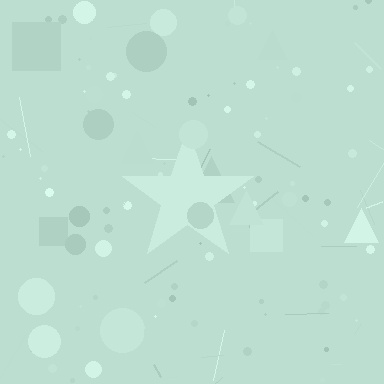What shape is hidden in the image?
A star is hidden in the image.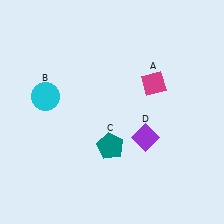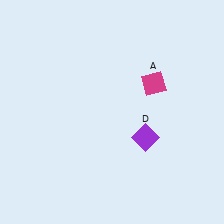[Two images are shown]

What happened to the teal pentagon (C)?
The teal pentagon (C) was removed in Image 2. It was in the bottom-left area of Image 1.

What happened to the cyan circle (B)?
The cyan circle (B) was removed in Image 2. It was in the top-left area of Image 1.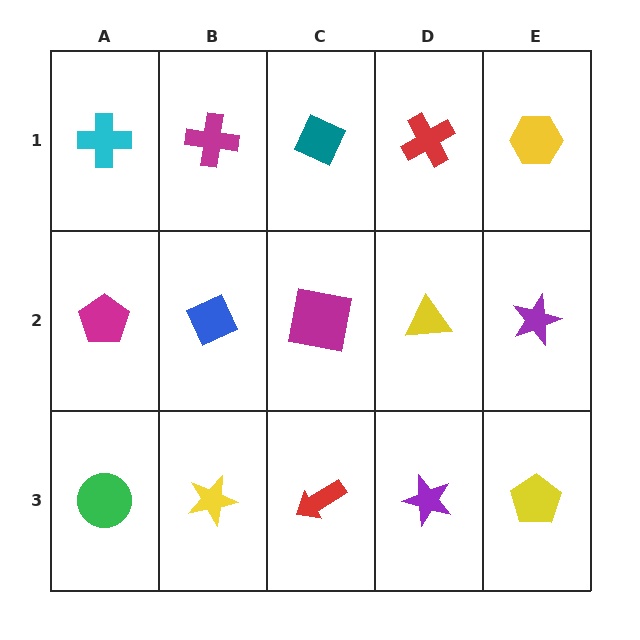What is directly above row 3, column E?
A purple star.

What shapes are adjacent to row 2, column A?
A cyan cross (row 1, column A), a green circle (row 3, column A), a blue diamond (row 2, column B).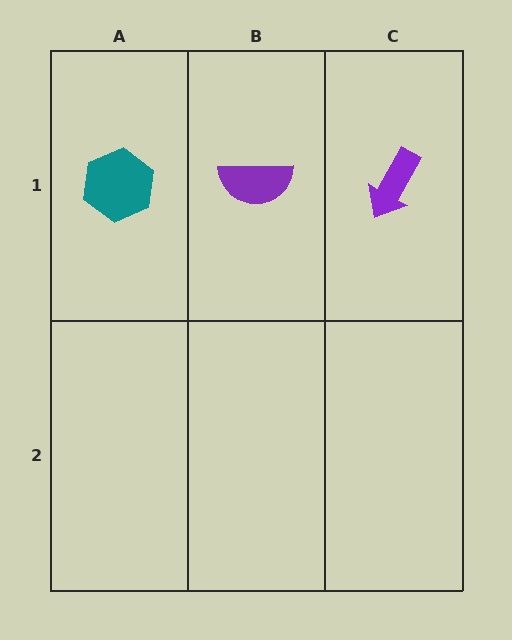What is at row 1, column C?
A purple arrow.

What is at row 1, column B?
A purple semicircle.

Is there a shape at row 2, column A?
No, that cell is empty.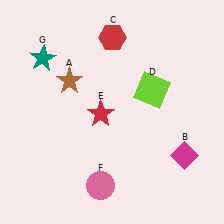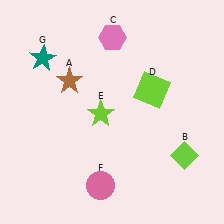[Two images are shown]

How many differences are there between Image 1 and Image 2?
There are 3 differences between the two images.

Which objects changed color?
B changed from magenta to lime. C changed from red to pink. E changed from red to lime.